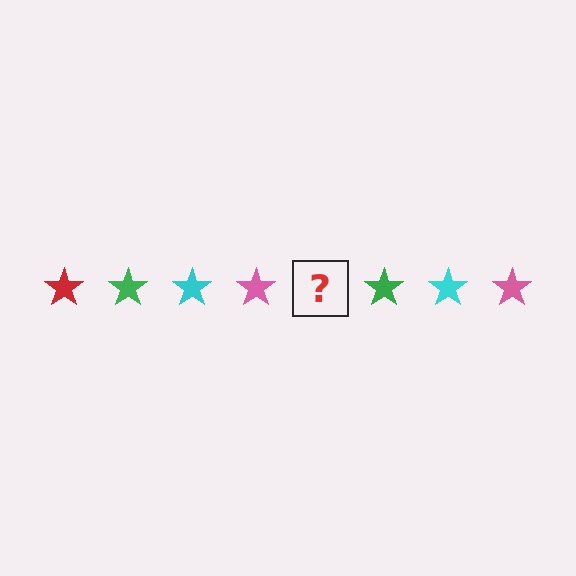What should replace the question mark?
The question mark should be replaced with a red star.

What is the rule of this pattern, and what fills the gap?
The rule is that the pattern cycles through red, green, cyan, pink stars. The gap should be filled with a red star.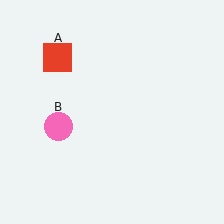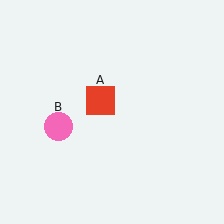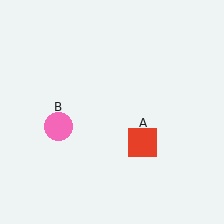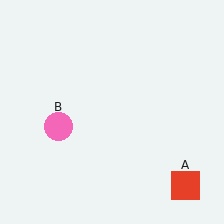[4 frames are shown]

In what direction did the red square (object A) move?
The red square (object A) moved down and to the right.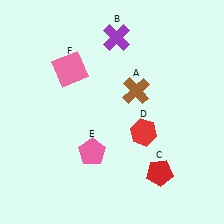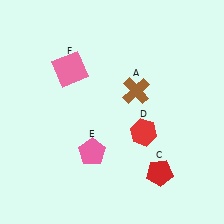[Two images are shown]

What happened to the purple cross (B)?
The purple cross (B) was removed in Image 2. It was in the top-right area of Image 1.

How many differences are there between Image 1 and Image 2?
There is 1 difference between the two images.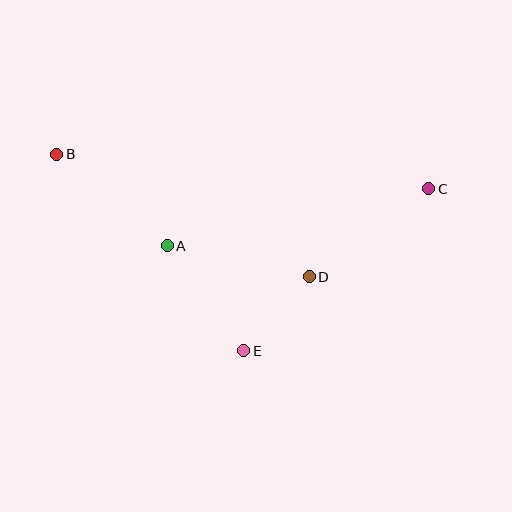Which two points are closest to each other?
Points D and E are closest to each other.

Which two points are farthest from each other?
Points B and C are farthest from each other.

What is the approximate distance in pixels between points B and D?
The distance between B and D is approximately 281 pixels.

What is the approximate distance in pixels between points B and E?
The distance between B and E is approximately 272 pixels.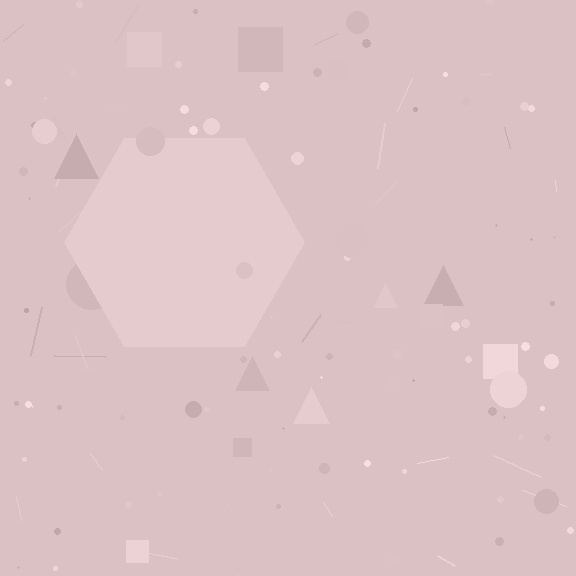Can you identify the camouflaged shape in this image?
The camouflaged shape is a hexagon.